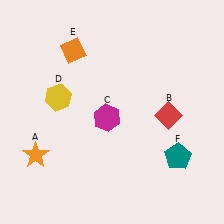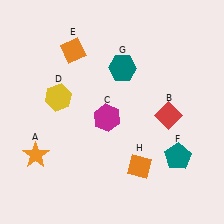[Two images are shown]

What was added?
A teal hexagon (G), an orange diamond (H) were added in Image 2.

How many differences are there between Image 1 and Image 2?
There are 2 differences between the two images.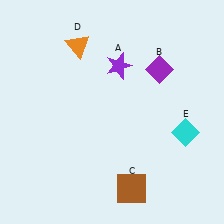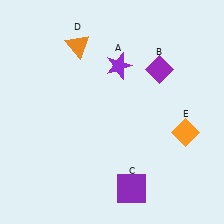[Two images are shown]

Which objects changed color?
C changed from brown to purple. E changed from cyan to orange.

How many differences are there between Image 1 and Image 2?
There are 2 differences between the two images.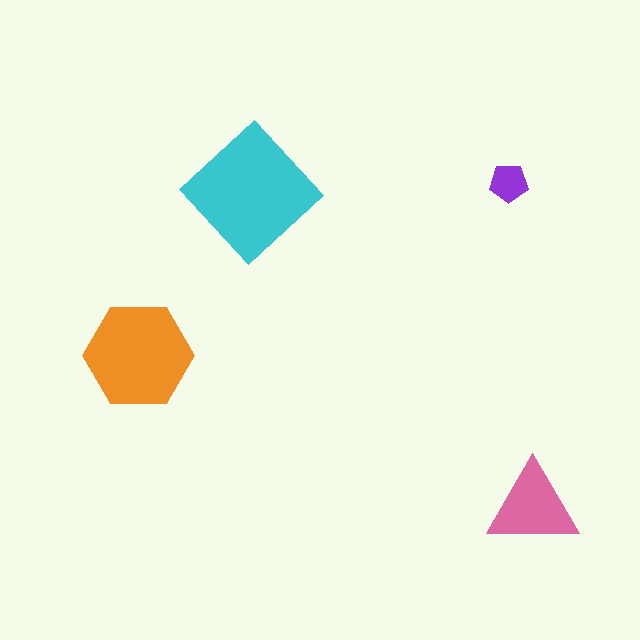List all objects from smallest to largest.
The purple pentagon, the pink triangle, the orange hexagon, the cyan diamond.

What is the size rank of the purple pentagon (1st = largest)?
4th.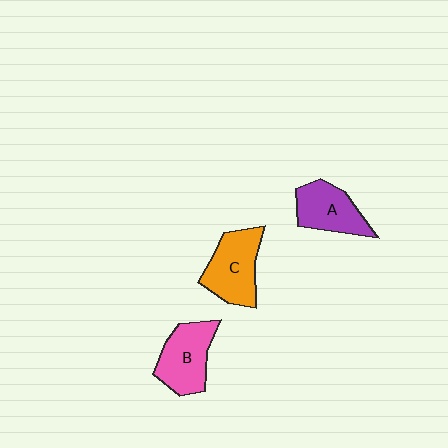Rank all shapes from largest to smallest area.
From largest to smallest: C (orange), B (pink), A (purple).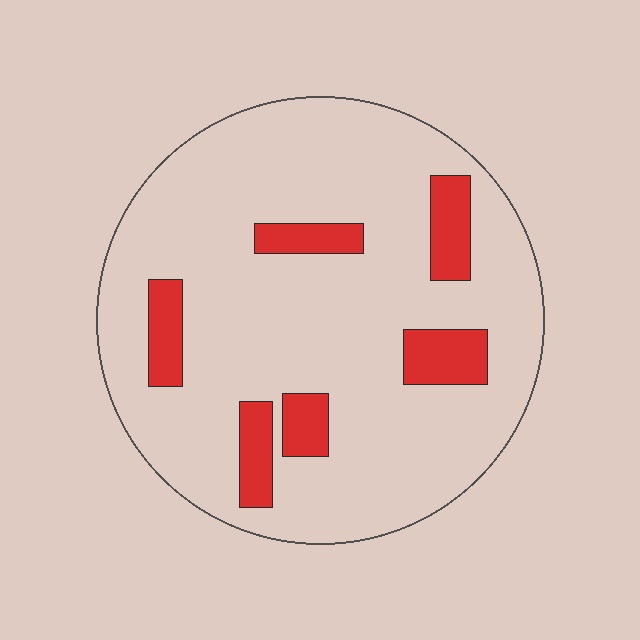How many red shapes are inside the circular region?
6.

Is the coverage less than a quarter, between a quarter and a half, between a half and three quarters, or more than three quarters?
Less than a quarter.